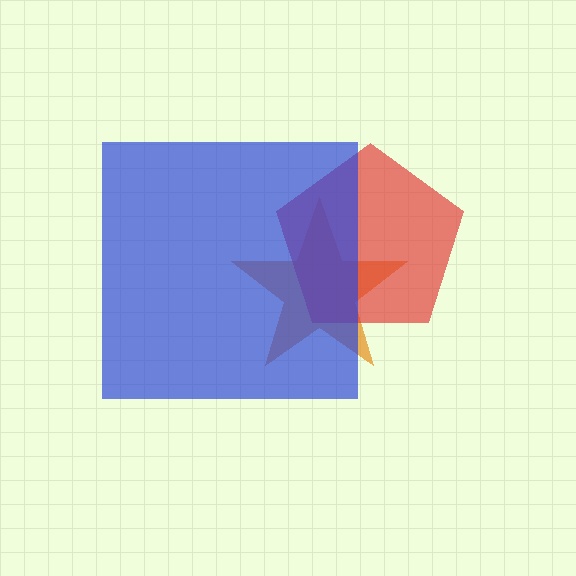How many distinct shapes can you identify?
There are 3 distinct shapes: an orange star, a red pentagon, a blue square.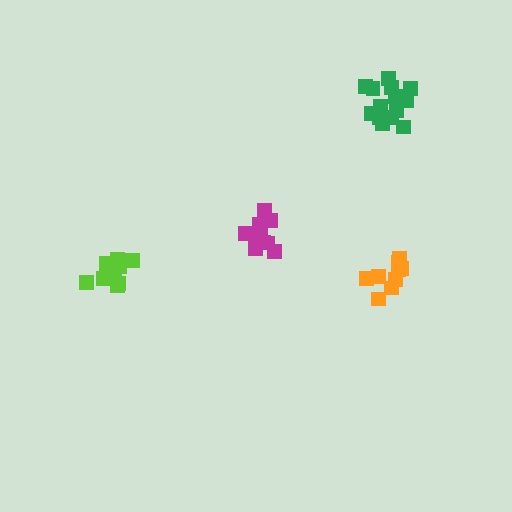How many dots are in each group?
Group 1: 10 dots, Group 2: 14 dots, Group 3: 10 dots, Group 4: 9 dots (43 total).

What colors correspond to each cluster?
The clusters are colored: lime, green, magenta, orange.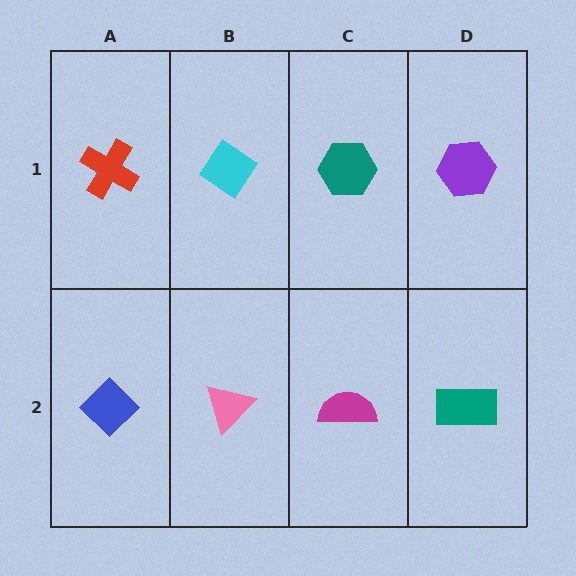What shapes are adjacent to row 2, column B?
A cyan diamond (row 1, column B), a blue diamond (row 2, column A), a magenta semicircle (row 2, column C).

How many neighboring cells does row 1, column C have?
3.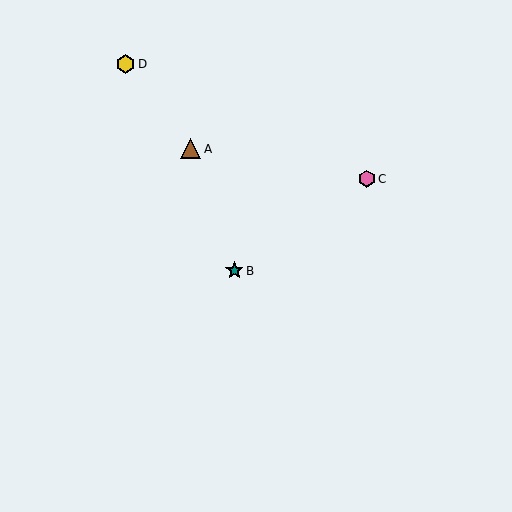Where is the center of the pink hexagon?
The center of the pink hexagon is at (367, 179).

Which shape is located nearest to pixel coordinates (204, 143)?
The brown triangle (labeled A) at (190, 149) is nearest to that location.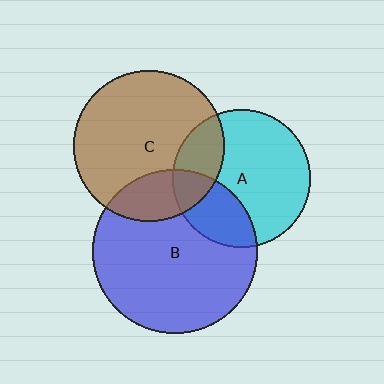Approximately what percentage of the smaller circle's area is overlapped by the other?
Approximately 20%.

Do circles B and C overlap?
Yes.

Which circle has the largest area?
Circle B (blue).